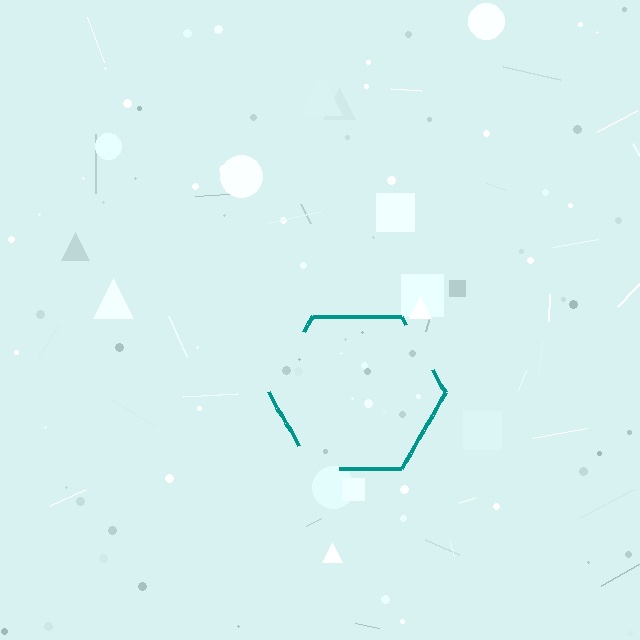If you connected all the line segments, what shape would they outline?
They would outline a hexagon.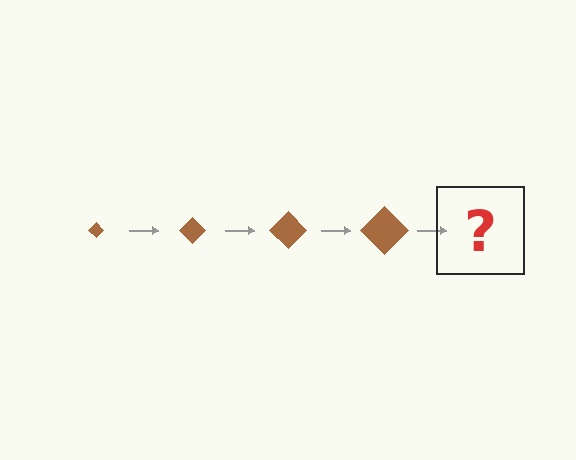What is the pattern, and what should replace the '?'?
The pattern is that the diamond gets progressively larger each step. The '?' should be a brown diamond, larger than the previous one.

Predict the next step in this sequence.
The next step is a brown diamond, larger than the previous one.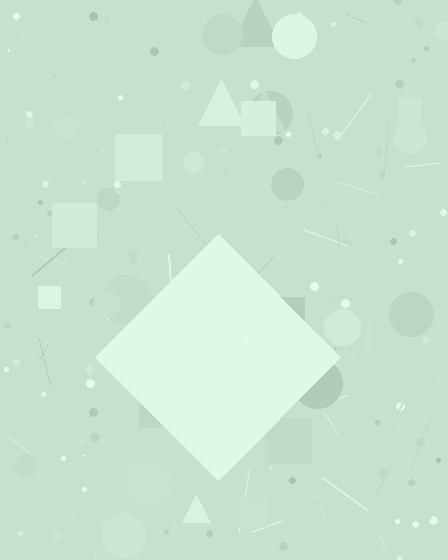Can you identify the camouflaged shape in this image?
The camouflaged shape is a diamond.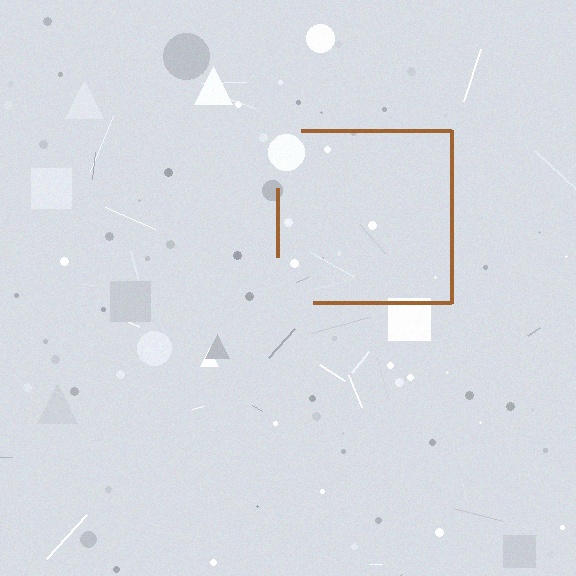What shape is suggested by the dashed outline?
The dashed outline suggests a square.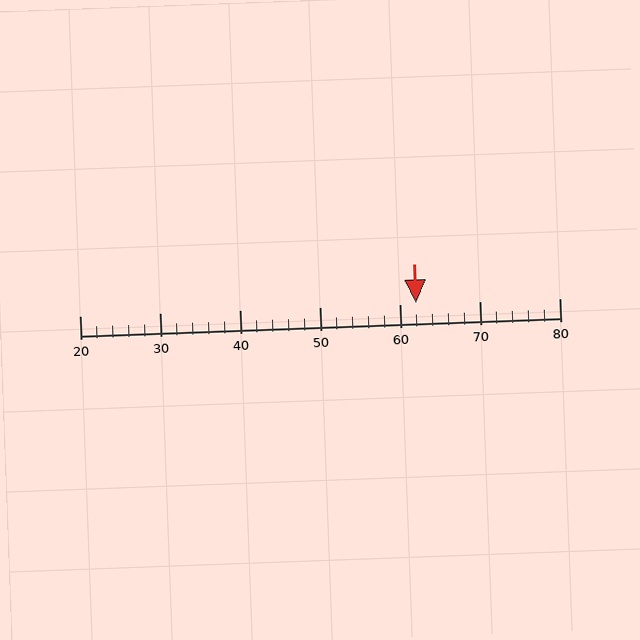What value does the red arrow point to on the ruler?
The red arrow points to approximately 62.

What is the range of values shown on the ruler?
The ruler shows values from 20 to 80.